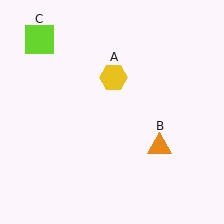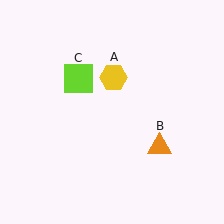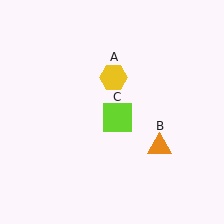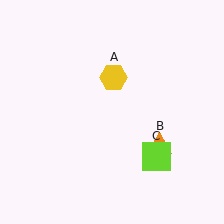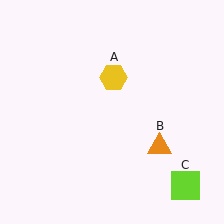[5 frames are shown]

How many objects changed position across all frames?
1 object changed position: lime square (object C).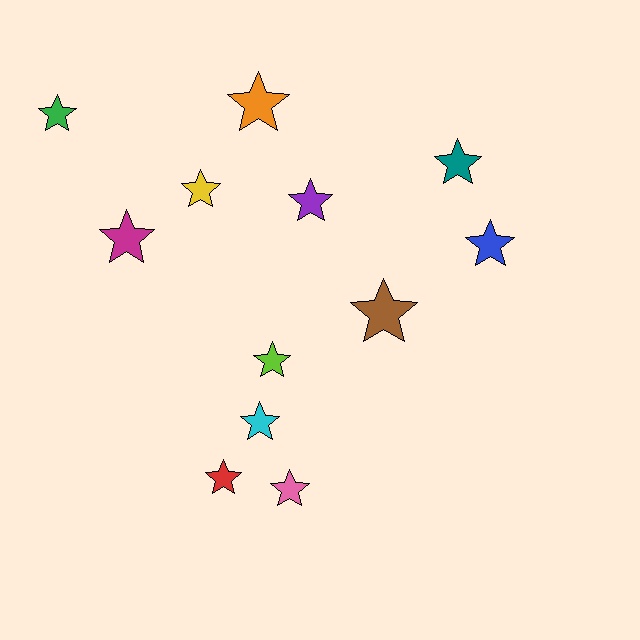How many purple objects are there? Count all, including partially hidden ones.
There is 1 purple object.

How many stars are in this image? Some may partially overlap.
There are 12 stars.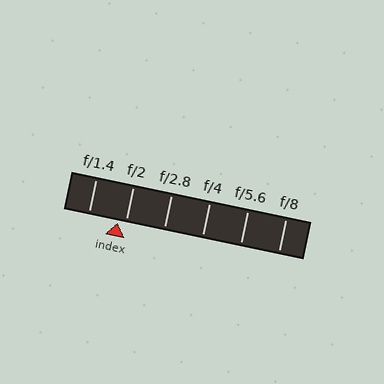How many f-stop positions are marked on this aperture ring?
There are 6 f-stop positions marked.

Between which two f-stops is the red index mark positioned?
The index mark is between f/1.4 and f/2.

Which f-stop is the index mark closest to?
The index mark is closest to f/2.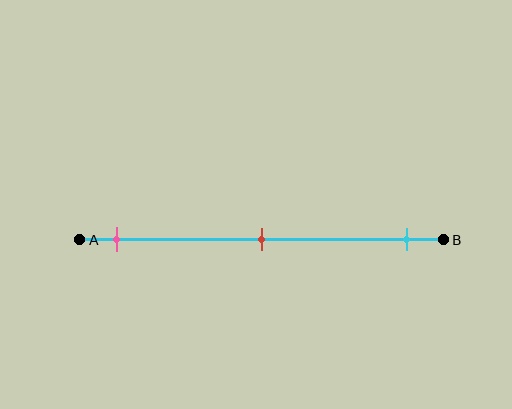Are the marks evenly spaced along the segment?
Yes, the marks are approximately evenly spaced.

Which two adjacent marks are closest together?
The pink and red marks are the closest adjacent pair.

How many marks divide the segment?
There are 3 marks dividing the segment.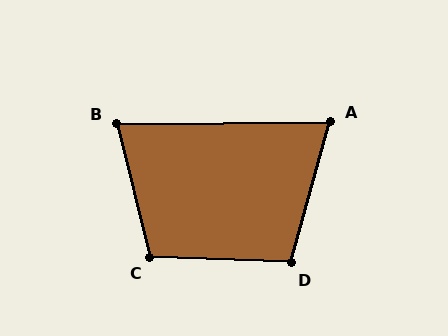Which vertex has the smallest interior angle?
A, at approximately 74 degrees.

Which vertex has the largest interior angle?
C, at approximately 106 degrees.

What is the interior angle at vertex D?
Approximately 103 degrees (obtuse).